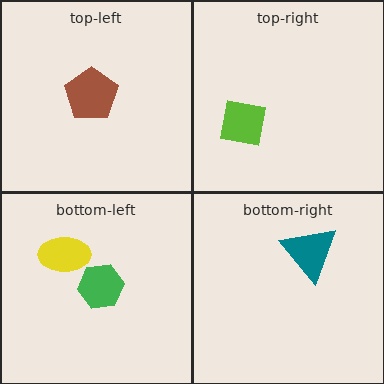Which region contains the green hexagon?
The bottom-left region.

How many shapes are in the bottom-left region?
2.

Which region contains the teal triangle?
The bottom-right region.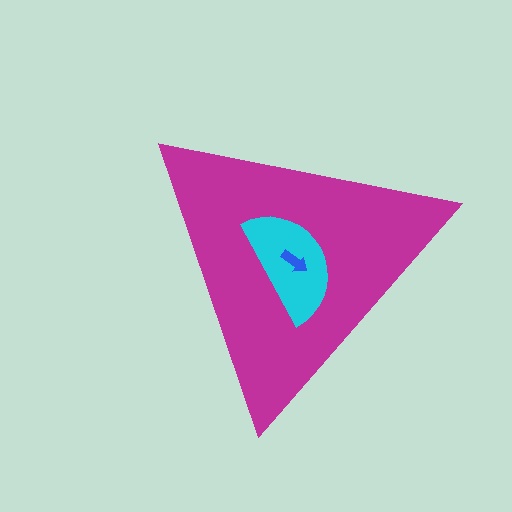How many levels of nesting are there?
3.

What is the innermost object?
The blue arrow.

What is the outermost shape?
The magenta triangle.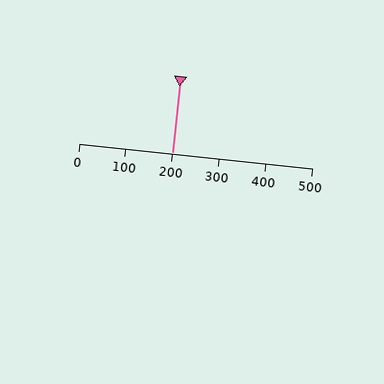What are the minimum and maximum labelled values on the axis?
The axis runs from 0 to 500.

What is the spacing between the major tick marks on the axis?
The major ticks are spaced 100 apart.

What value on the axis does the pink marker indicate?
The marker indicates approximately 200.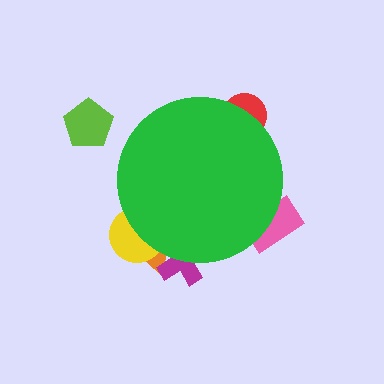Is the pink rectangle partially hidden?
Yes, the pink rectangle is partially hidden behind the green circle.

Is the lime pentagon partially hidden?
No, the lime pentagon is fully visible.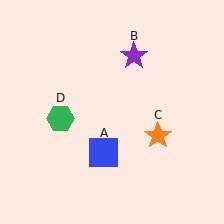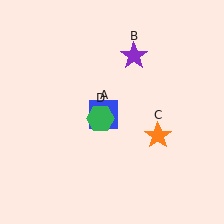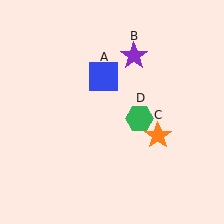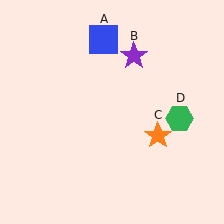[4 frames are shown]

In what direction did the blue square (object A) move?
The blue square (object A) moved up.